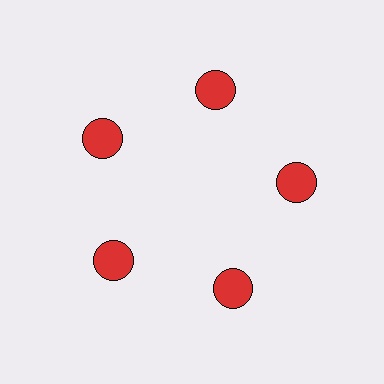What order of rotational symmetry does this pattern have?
This pattern has 5-fold rotational symmetry.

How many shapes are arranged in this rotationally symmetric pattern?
There are 5 shapes, arranged in 5 groups of 1.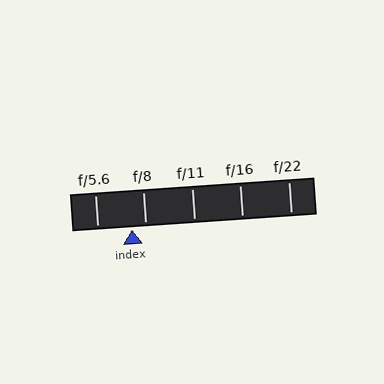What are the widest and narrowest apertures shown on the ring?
The widest aperture shown is f/5.6 and the narrowest is f/22.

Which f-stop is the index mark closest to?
The index mark is closest to f/8.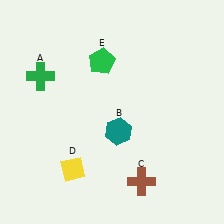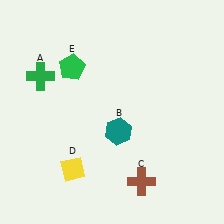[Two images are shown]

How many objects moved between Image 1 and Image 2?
1 object moved between the two images.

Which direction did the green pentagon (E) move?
The green pentagon (E) moved left.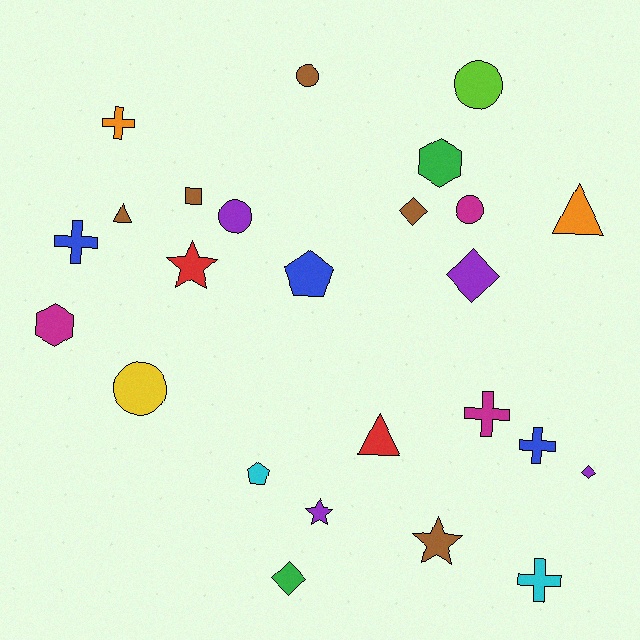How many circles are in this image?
There are 5 circles.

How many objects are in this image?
There are 25 objects.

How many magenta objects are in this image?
There are 3 magenta objects.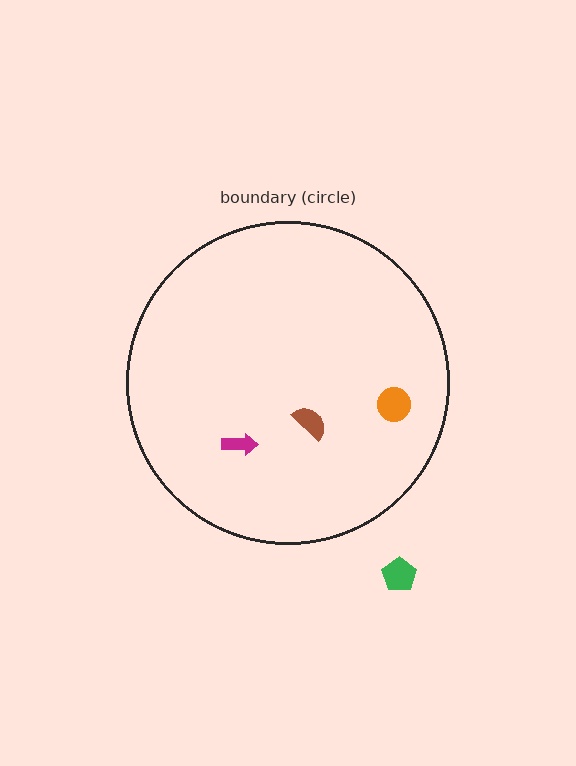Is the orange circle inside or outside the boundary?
Inside.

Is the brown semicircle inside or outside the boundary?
Inside.